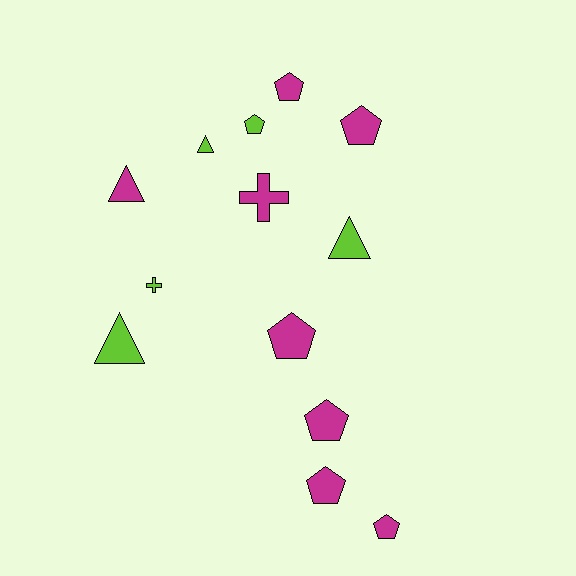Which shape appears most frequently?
Pentagon, with 7 objects.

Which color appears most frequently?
Magenta, with 8 objects.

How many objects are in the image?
There are 13 objects.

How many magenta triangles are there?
There is 1 magenta triangle.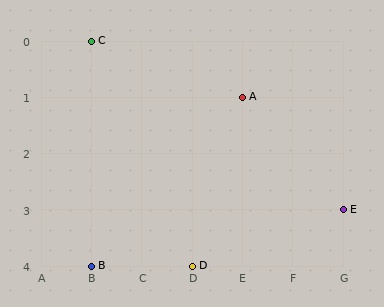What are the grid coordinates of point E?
Point E is at grid coordinates (G, 3).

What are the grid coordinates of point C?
Point C is at grid coordinates (B, 0).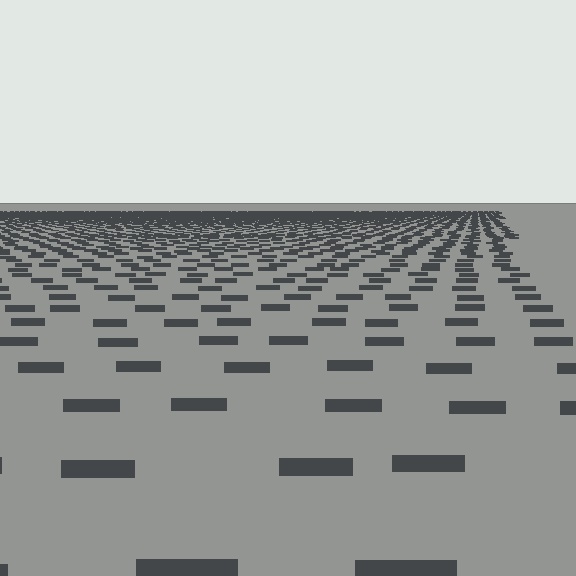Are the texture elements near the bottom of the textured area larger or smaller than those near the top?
Larger. Near the bottom, elements are closer to the viewer and appear at a bigger on-screen size.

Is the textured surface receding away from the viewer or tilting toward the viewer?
The surface is receding away from the viewer. Texture elements get smaller and denser toward the top.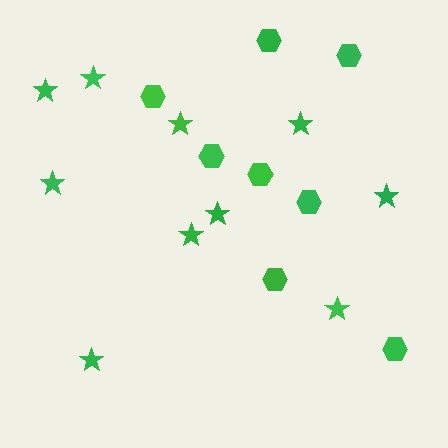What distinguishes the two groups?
There are 2 groups: one group of hexagons (8) and one group of stars (10).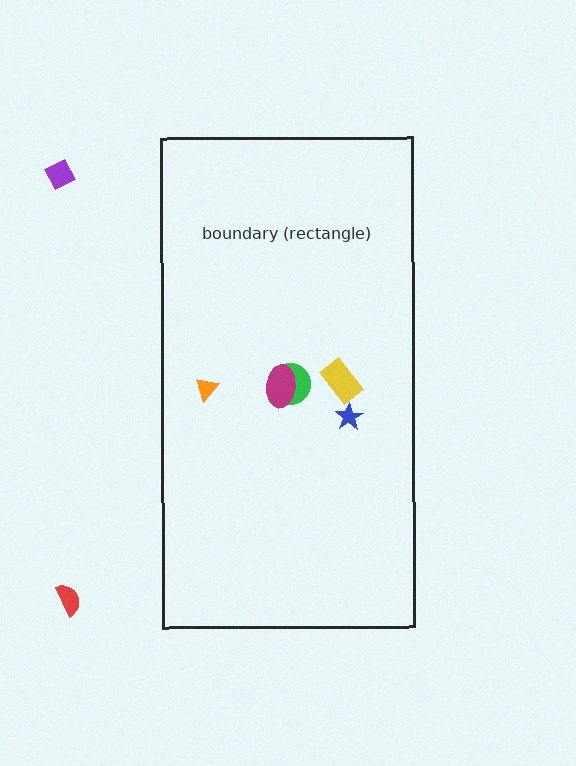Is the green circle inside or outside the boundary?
Inside.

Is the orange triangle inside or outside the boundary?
Inside.